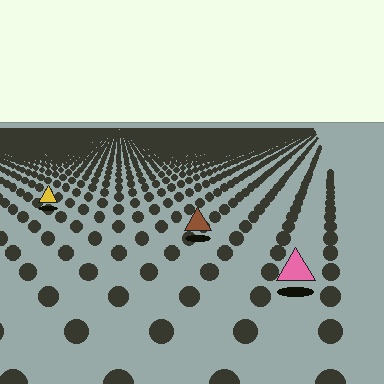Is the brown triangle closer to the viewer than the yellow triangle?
Yes. The brown triangle is closer — you can tell from the texture gradient: the ground texture is coarser near it.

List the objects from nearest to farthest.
From nearest to farthest: the pink triangle, the brown triangle, the yellow triangle.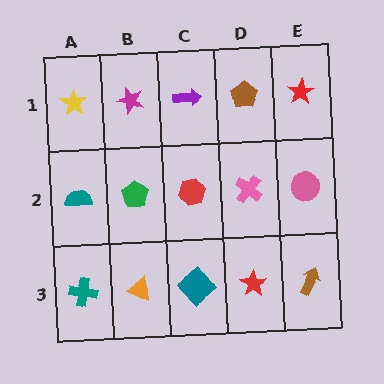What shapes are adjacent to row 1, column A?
A teal semicircle (row 2, column A), a magenta star (row 1, column B).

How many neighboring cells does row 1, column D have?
3.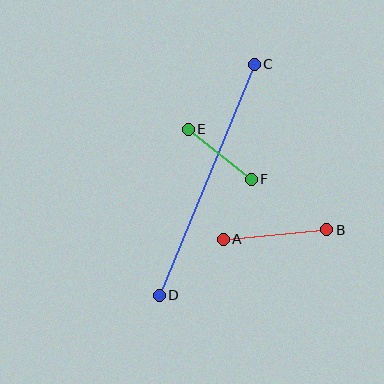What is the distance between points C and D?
The distance is approximately 249 pixels.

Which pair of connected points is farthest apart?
Points C and D are farthest apart.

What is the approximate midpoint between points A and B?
The midpoint is at approximately (275, 235) pixels.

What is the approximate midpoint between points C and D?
The midpoint is at approximately (207, 180) pixels.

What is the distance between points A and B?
The distance is approximately 104 pixels.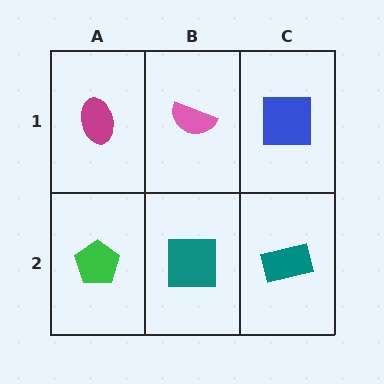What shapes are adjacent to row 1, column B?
A teal square (row 2, column B), a magenta ellipse (row 1, column A), a blue square (row 1, column C).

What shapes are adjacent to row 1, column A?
A green pentagon (row 2, column A), a pink semicircle (row 1, column B).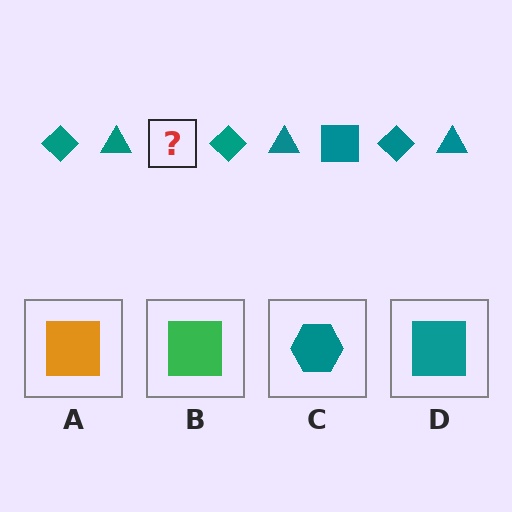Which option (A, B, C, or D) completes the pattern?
D.